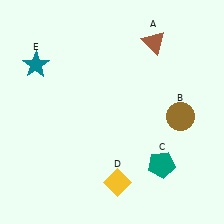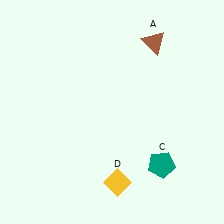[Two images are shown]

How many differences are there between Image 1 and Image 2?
There are 2 differences between the two images.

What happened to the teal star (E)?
The teal star (E) was removed in Image 2. It was in the top-left area of Image 1.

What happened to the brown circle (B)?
The brown circle (B) was removed in Image 2. It was in the bottom-right area of Image 1.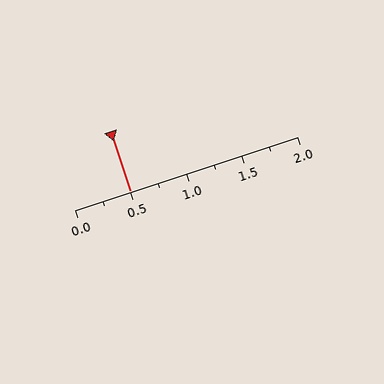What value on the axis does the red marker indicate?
The marker indicates approximately 0.5.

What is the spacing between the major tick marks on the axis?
The major ticks are spaced 0.5 apart.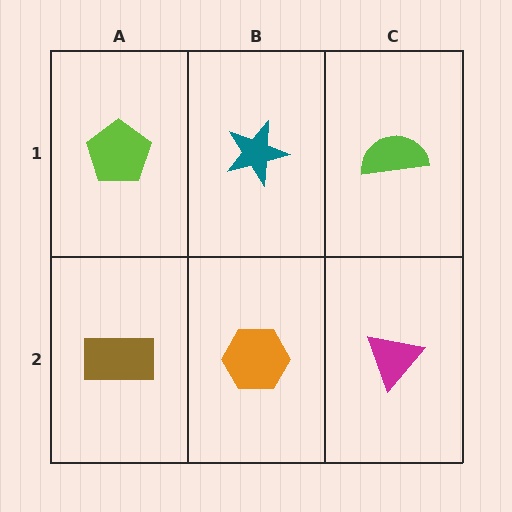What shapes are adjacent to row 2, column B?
A teal star (row 1, column B), a brown rectangle (row 2, column A), a magenta triangle (row 2, column C).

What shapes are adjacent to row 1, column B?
An orange hexagon (row 2, column B), a lime pentagon (row 1, column A), a lime semicircle (row 1, column C).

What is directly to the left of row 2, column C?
An orange hexagon.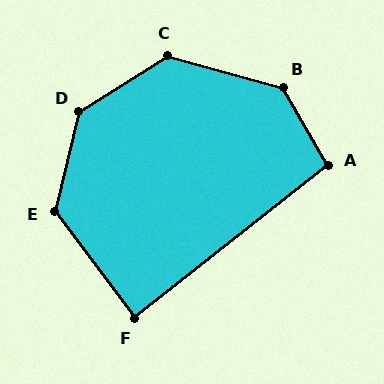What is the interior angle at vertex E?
Approximately 129 degrees (obtuse).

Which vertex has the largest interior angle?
D, at approximately 136 degrees.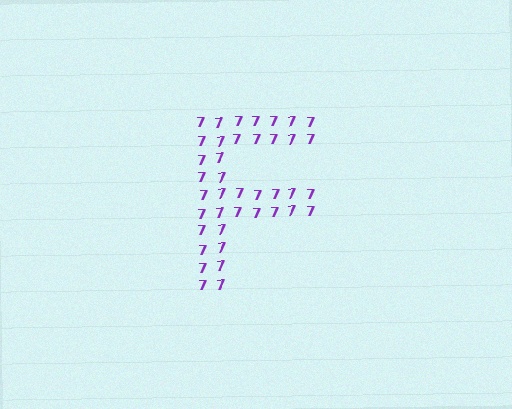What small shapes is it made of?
It is made of small digit 7's.